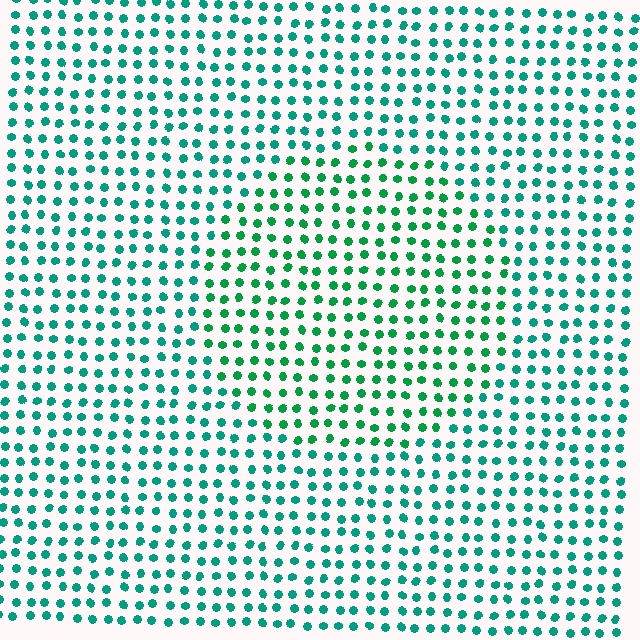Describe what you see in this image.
The image is filled with small teal elements in a uniform arrangement. A circle-shaped region is visible where the elements are tinted to a slightly different hue, forming a subtle color boundary.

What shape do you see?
I see a circle.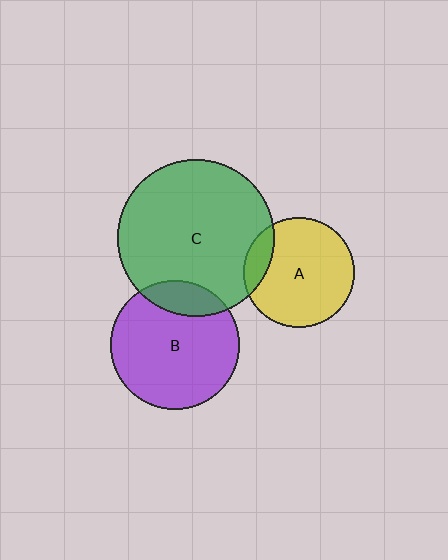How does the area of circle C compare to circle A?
Approximately 2.0 times.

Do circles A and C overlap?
Yes.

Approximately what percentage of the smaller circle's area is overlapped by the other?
Approximately 15%.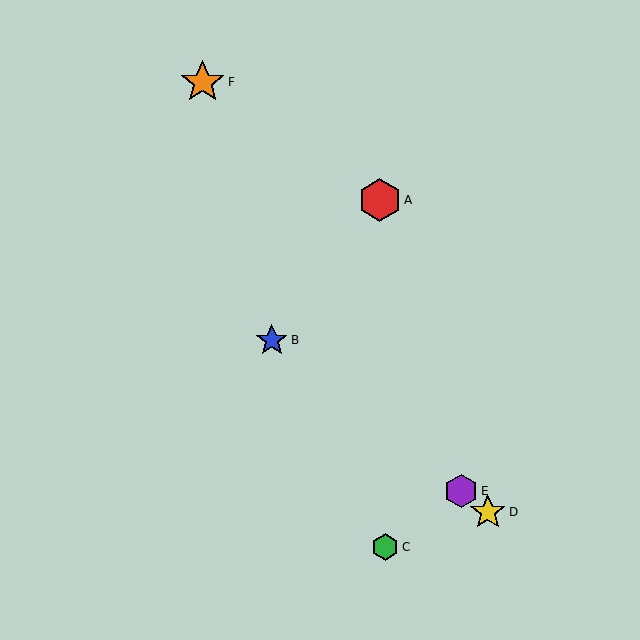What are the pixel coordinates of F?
Object F is at (203, 82).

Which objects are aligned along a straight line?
Objects B, D, E are aligned along a straight line.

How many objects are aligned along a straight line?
3 objects (B, D, E) are aligned along a straight line.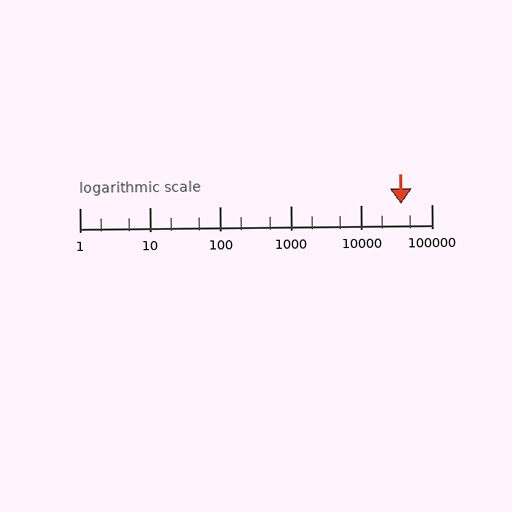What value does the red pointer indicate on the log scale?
The pointer indicates approximately 37000.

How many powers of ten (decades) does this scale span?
The scale spans 5 decades, from 1 to 100000.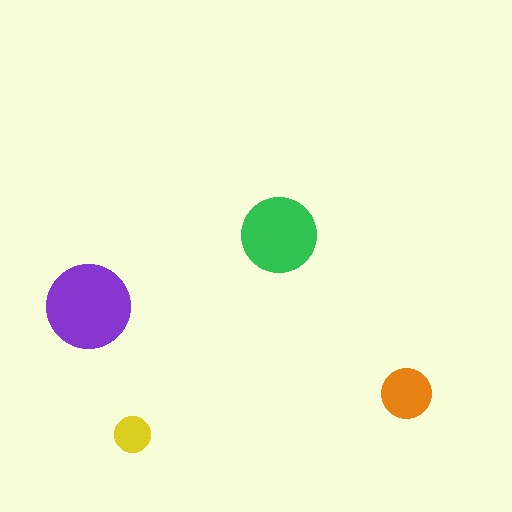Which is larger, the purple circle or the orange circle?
The purple one.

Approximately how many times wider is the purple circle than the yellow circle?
About 2.5 times wider.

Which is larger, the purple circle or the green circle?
The purple one.